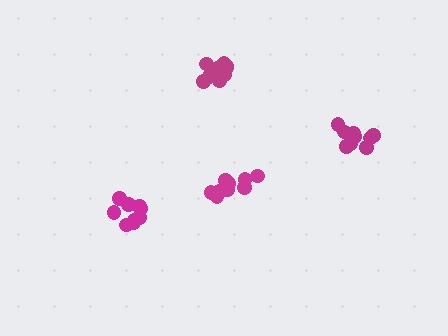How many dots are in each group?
Group 1: 9 dots, Group 2: 9 dots, Group 3: 9 dots, Group 4: 9 dots (36 total).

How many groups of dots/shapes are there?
There are 4 groups.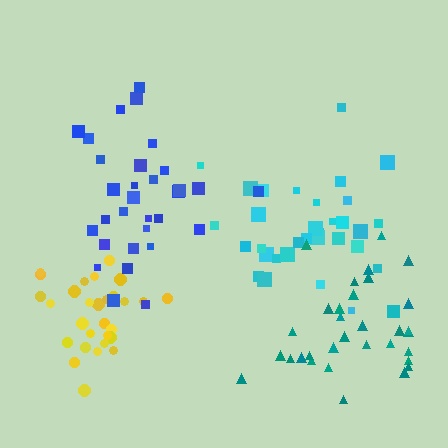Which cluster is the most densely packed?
Yellow.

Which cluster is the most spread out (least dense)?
Cyan.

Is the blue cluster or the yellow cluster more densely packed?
Yellow.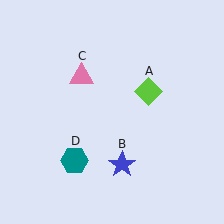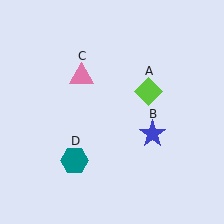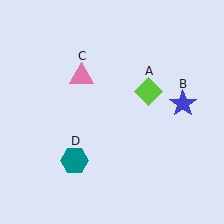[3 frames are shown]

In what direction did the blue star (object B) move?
The blue star (object B) moved up and to the right.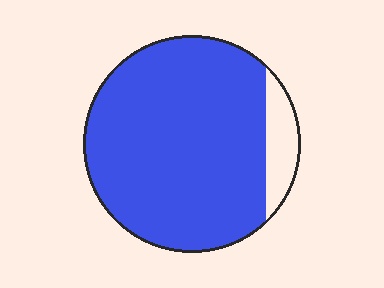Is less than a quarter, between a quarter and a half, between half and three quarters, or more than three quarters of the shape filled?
More than three quarters.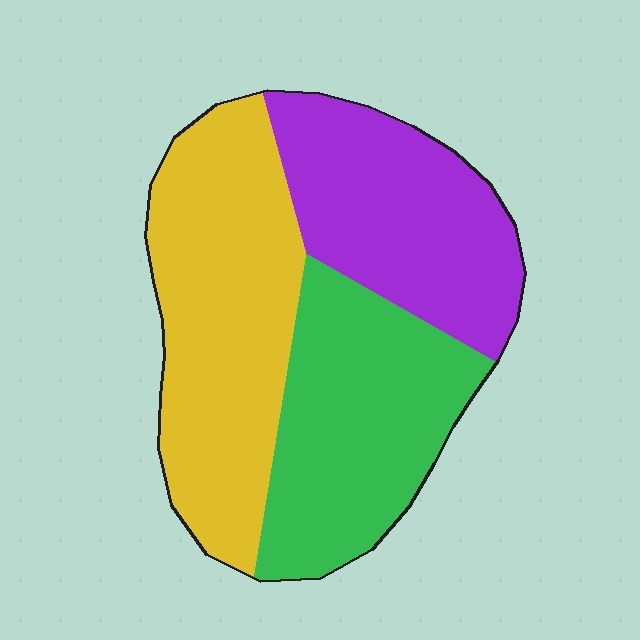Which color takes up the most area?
Yellow, at roughly 40%.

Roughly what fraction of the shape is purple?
Purple covers 29% of the shape.